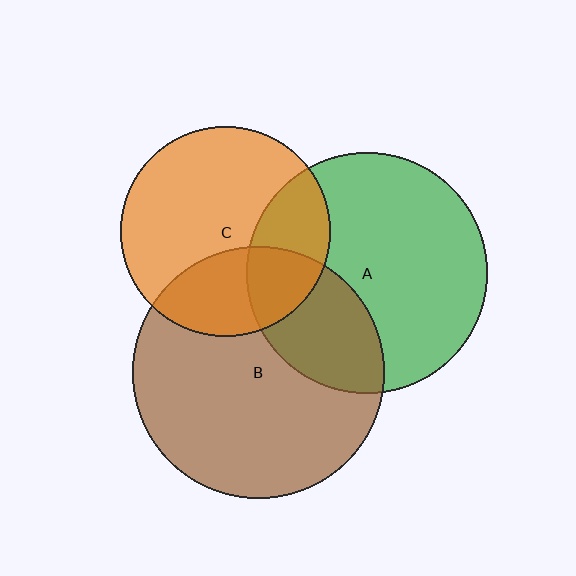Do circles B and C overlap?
Yes.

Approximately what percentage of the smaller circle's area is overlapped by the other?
Approximately 30%.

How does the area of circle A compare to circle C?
Approximately 1.3 times.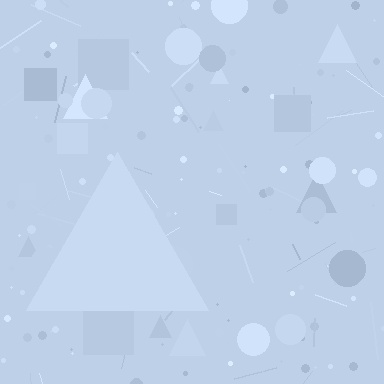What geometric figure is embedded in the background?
A triangle is embedded in the background.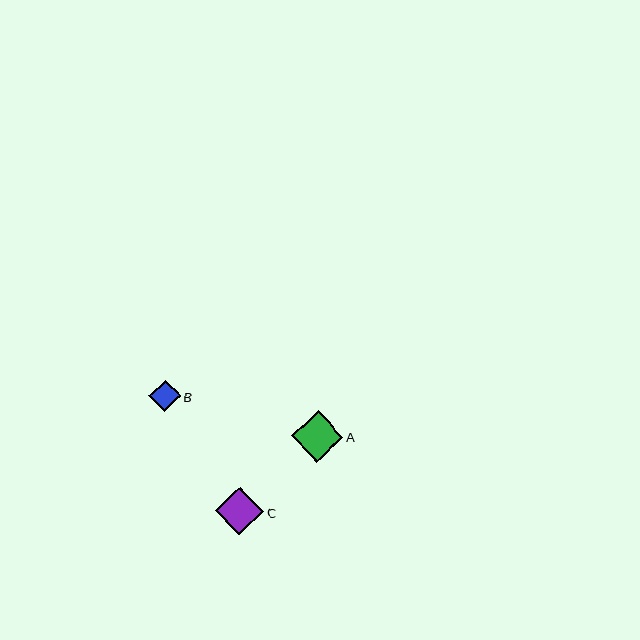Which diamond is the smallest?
Diamond B is the smallest with a size of approximately 32 pixels.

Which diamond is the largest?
Diamond A is the largest with a size of approximately 52 pixels.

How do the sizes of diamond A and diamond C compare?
Diamond A and diamond C are approximately the same size.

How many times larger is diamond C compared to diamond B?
Diamond C is approximately 1.5 times the size of diamond B.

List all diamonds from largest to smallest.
From largest to smallest: A, C, B.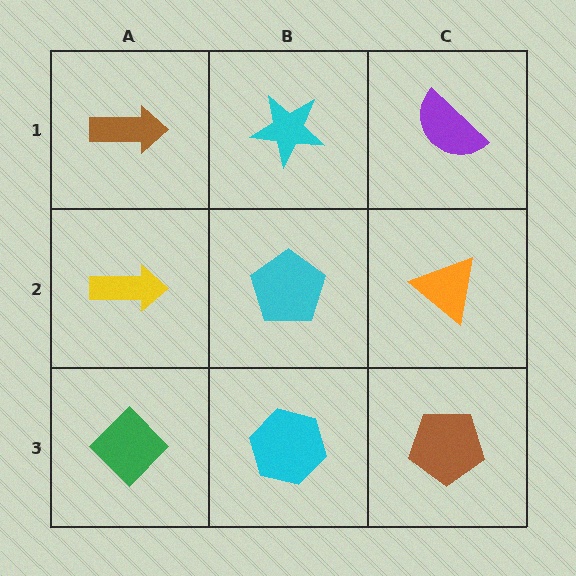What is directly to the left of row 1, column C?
A cyan star.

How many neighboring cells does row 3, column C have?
2.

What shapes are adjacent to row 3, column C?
An orange triangle (row 2, column C), a cyan hexagon (row 3, column B).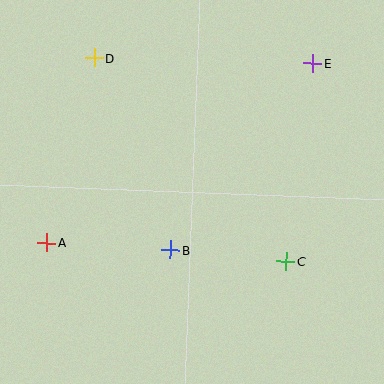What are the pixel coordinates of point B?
Point B is at (170, 250).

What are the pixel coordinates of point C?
Point C is at (286, 262).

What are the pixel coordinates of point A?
Point A is at (47, 243).